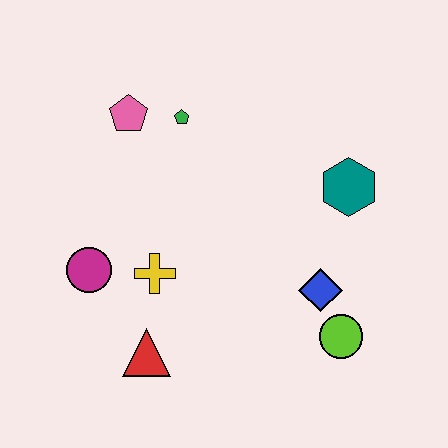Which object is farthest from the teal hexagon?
The magenta circle is farthest from the teal hexagon.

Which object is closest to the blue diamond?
The lime circle is closest to the blue diamond.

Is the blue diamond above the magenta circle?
No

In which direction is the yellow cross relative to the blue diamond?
The yellow cross is to the left of the blue diamond.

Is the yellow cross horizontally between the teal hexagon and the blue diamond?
No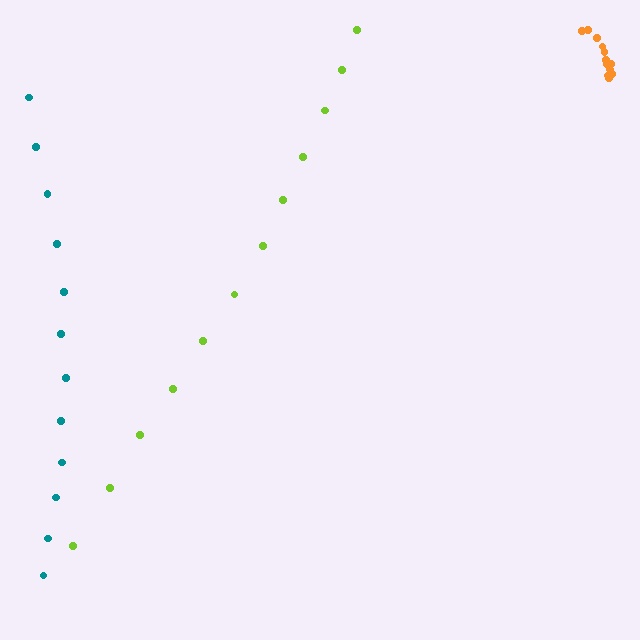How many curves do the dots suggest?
There are 3 distinct paths.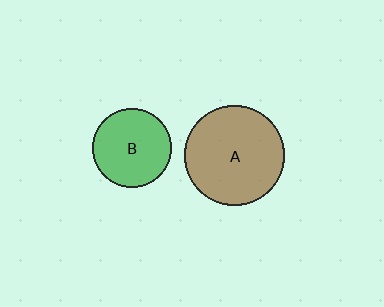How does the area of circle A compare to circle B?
Approximately 1.6 times.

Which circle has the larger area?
Circle A (brown).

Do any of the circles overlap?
No, none of the circles overlap.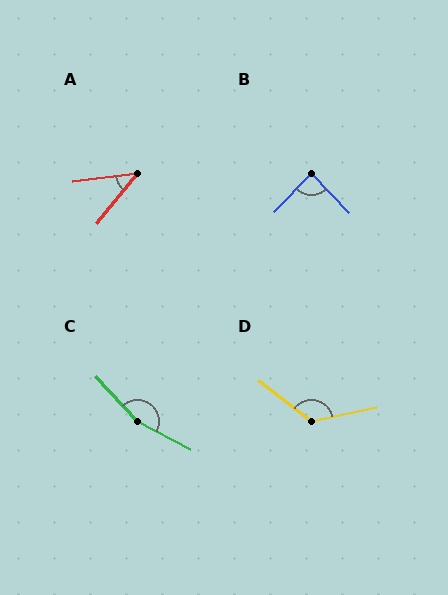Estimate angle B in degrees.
Approximately 89 degrees.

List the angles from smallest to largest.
A (44°), B (89°), D (130°), C (161°).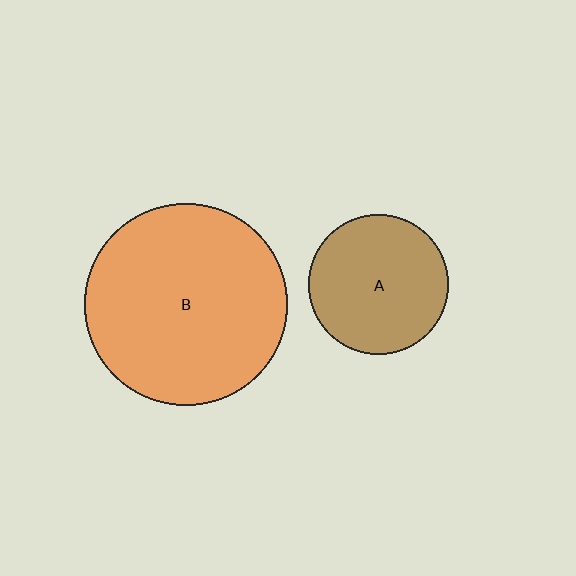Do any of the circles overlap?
No, none of the circles overlap.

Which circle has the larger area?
Circle B (orange).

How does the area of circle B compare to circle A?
Approximately 2.1 times.